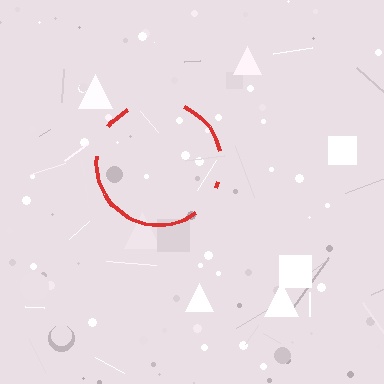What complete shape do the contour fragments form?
The contour fragments form a circle.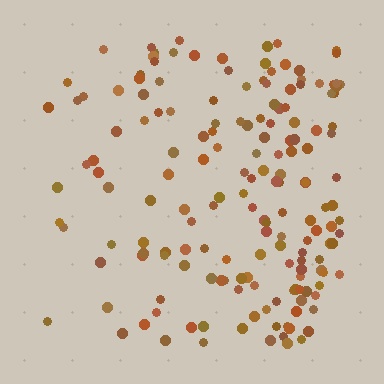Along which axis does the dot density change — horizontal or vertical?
Horizontal.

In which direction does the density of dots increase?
From left to right, with the right side densest.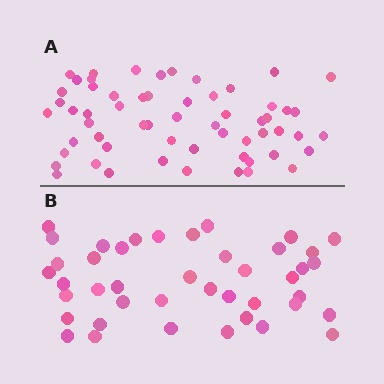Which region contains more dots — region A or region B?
Region A (the top region) has more dots.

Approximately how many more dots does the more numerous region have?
Region A has approximately 15 more dots than region B.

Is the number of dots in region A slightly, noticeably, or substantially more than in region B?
Region A has noticeably more, but not dramatically so. The ratio is roughly 1.4 to 1.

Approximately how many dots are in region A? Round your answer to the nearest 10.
About 60 dots. (The exact count is 59, which rounds to 60.)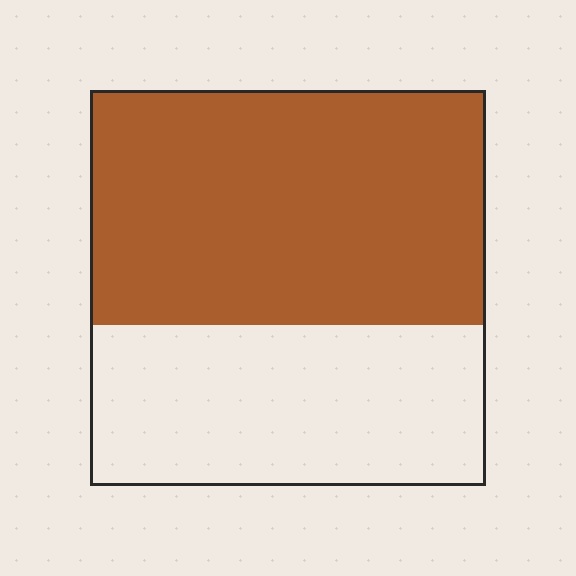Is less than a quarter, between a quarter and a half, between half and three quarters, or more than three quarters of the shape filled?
Between half and three quarters.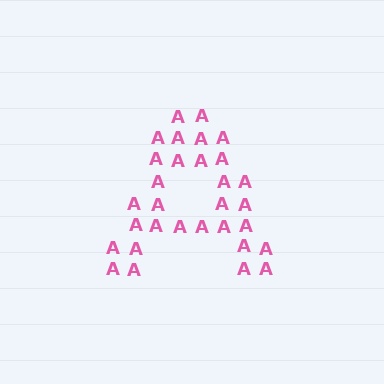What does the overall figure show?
The overall figure shows the letter A.